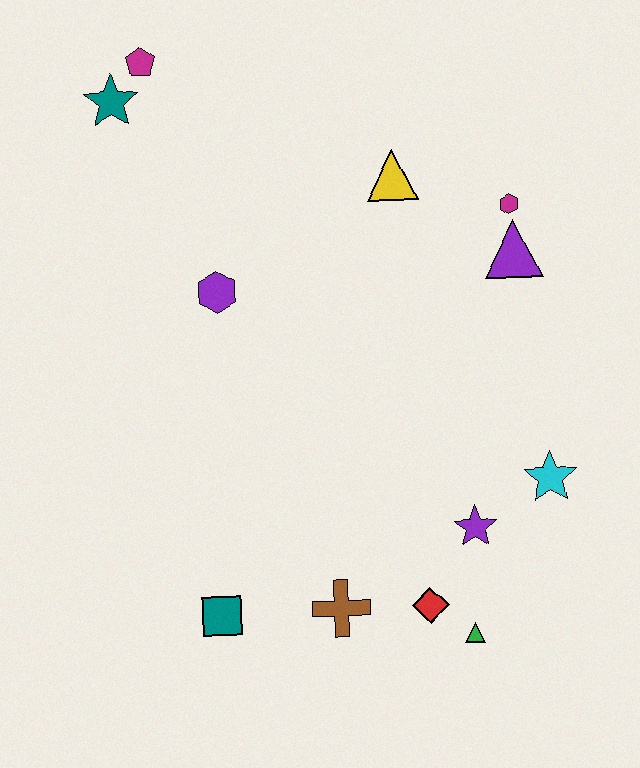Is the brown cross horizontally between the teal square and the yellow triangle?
Yes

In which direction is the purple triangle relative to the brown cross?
The purple triangle is above the brown cross.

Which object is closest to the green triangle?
The red diamond is closest to the green triangle.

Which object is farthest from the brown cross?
The magenta pentagon is farthest from the brown cross.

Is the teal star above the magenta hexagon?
Yes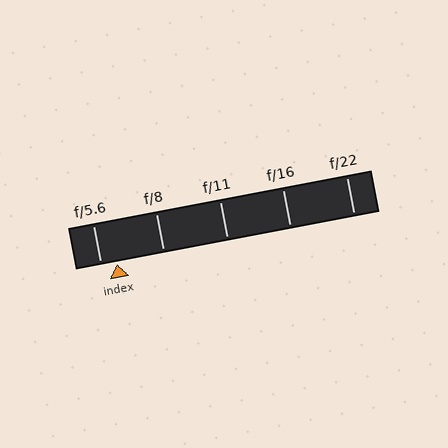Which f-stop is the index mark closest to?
The index mark is closest to f/5.6.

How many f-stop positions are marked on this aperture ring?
There are 5 f-stop positions marked.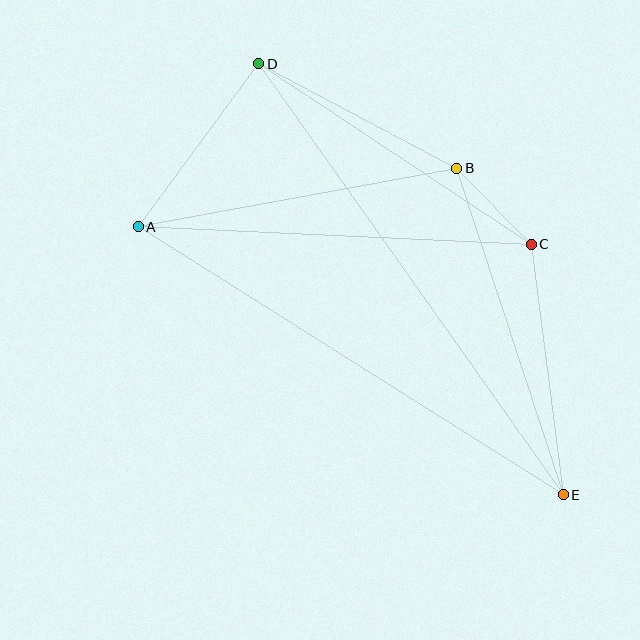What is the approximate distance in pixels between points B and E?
The distance between B and E is approximately 343 pixels.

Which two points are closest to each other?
Points B and C are closest to each other.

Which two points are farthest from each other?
Points D and E are farthest from each other.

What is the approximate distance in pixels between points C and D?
The distance between C and D is approximately 327 pixels.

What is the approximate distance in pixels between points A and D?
The distance between A and D is approximately 203 pixels.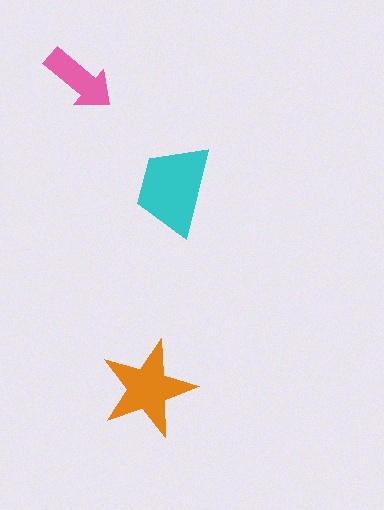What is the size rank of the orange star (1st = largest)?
2nd.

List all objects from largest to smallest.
The cyan trapezoid, the orange star, the pink arrow.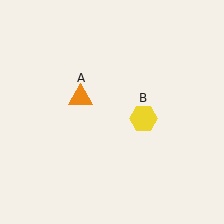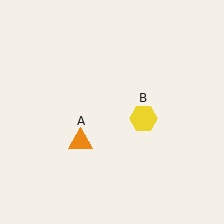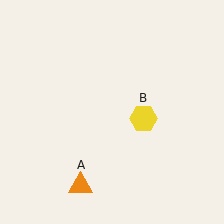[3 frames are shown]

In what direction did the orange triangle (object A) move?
The orange triangle (object A) moved down.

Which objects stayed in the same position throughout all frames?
Yellow hexagon (object B) remained stationary.